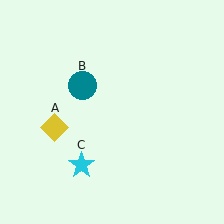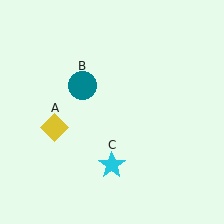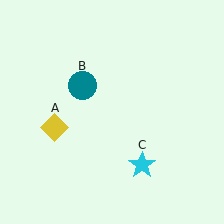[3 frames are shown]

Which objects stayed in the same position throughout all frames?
Yellow diamond (object A) and teal circle (object B) remained stationary.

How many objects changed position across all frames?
1 object changed position: cyan star (object C).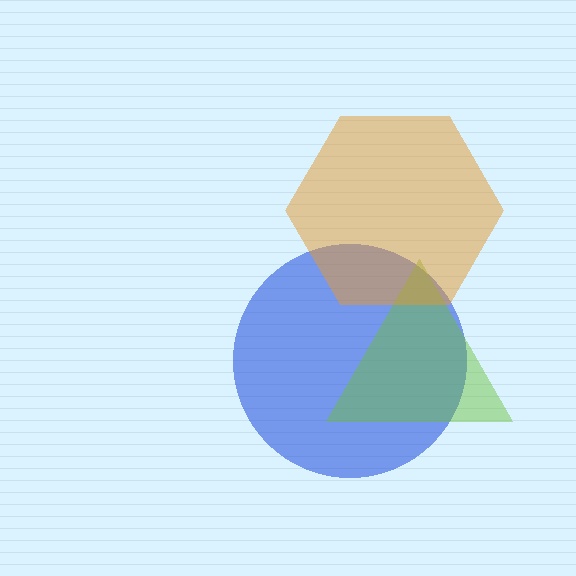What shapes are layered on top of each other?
The layered shapes are: a blue circle, a lime triangle, an orange hexagon.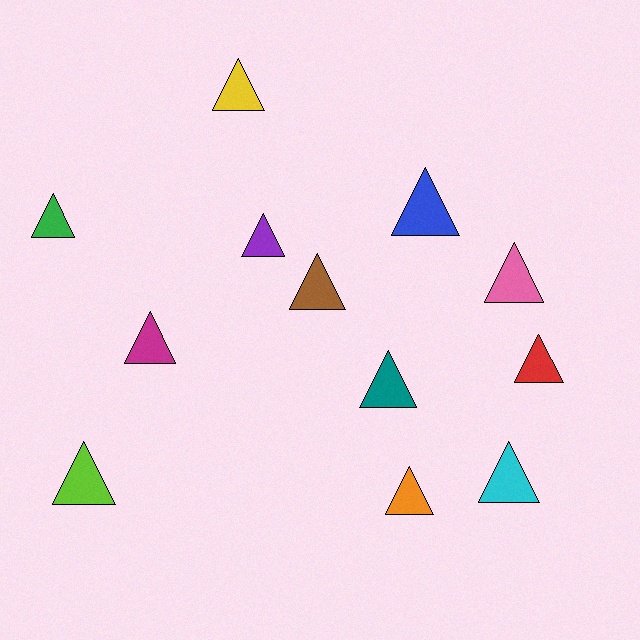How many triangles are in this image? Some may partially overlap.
There are 12 triangles.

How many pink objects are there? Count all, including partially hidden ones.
There is 1 pink object.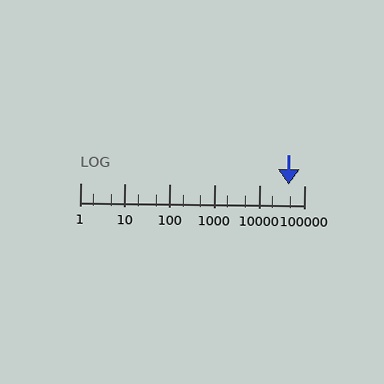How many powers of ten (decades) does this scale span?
The scale spans 5 decades, from 1 to 100000.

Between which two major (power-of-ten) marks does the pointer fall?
The pointer is between 10000 and 100000.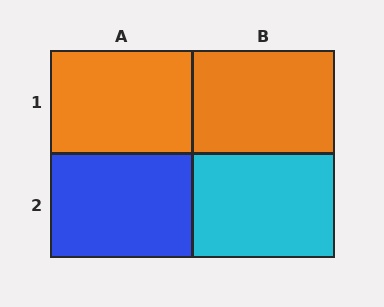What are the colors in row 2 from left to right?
Blue, cyan.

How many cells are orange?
2 cells are orange.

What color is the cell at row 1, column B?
Orange.